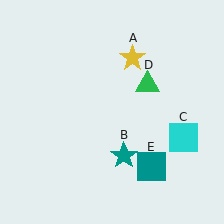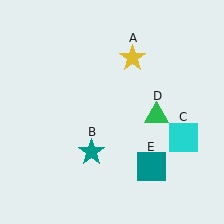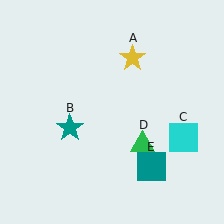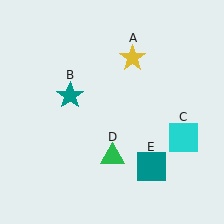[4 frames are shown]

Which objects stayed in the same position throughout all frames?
Yellow star (object A) and cyan square (object C) and teal square (object E) remained stationary.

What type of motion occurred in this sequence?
The teal star (object B), green triangle (object D) rotated clockwise around the center of the scene.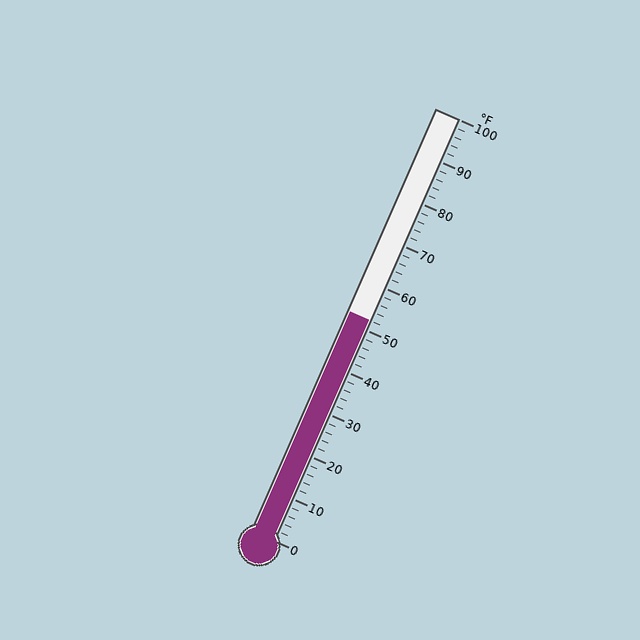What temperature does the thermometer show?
The thermometer shows approximately 52°F.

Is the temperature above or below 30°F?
The temperature is above 30°F.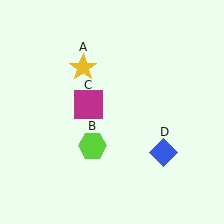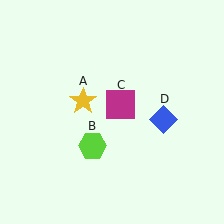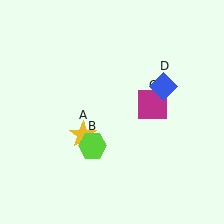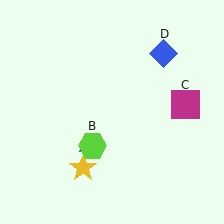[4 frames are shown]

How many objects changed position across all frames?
3 objects changed position: yellow star (object A), magenta square (object C), blue diamond (object D).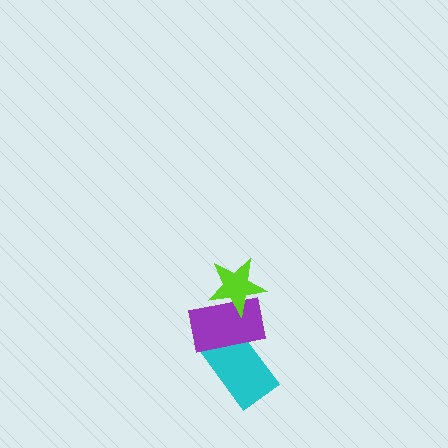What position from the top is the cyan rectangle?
The cyan rectangle is 3rd from the top.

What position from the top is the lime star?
The lime star is 1st from the top.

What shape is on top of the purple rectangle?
The lime star is on top of the purple rectangle.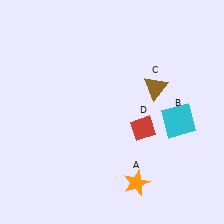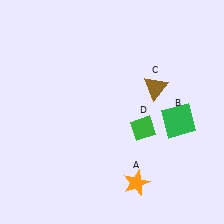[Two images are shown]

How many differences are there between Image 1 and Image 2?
There are 2 differences between the two images.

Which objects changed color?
B changed from cyan to green. D changed from red to green.